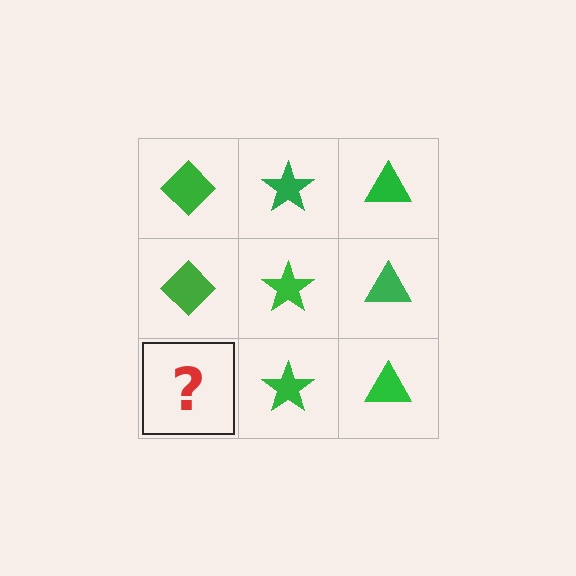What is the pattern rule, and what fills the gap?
The rule is that each column has a consistent shape. The gap should be filled with a green diamond.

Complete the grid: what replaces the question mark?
The question mark should be replaced with a green diamond.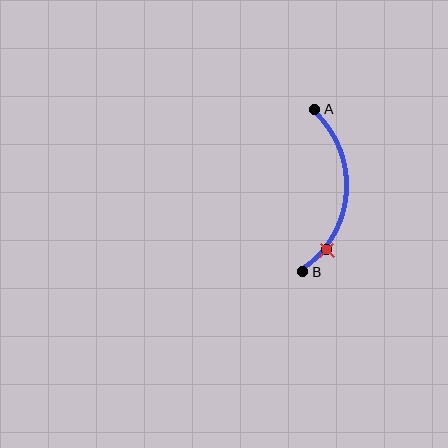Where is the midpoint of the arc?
The arc midpoint is the point on the curve farthest from the straight line joining A and B. It sits to the right of that line.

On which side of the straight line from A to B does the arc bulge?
The arc bulges to the right of the straight line connecting A and B.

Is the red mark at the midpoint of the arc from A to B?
No. The red mark lies on the arc but is closer to endpoint B. The arc midpoint would be at the point on the curve equidistant along the arc from both A and B.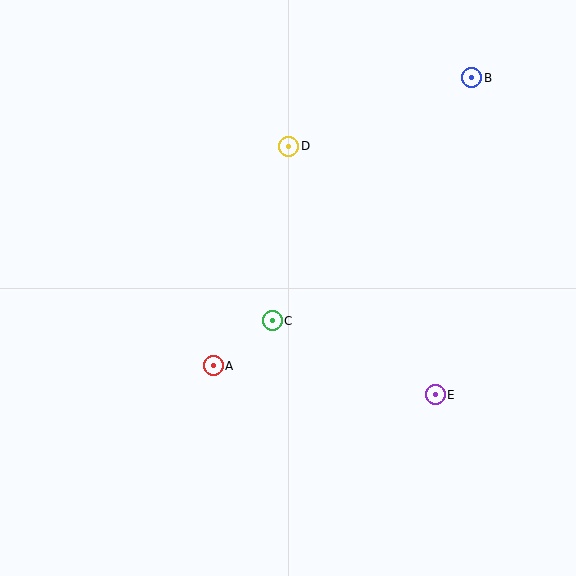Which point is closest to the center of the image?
Point C at (272, 321) is closest to the center.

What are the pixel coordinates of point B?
Point B is at (472, 78).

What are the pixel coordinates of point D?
Point D is at (289, 146).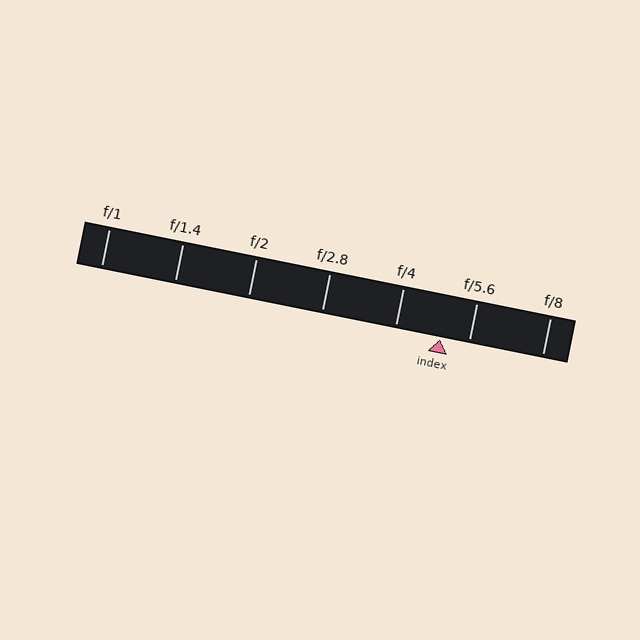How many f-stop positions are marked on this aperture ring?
There are 7 f-stop positions marked.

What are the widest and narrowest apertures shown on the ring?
The widest aperture shown is f/1 and the narrowest is f/8.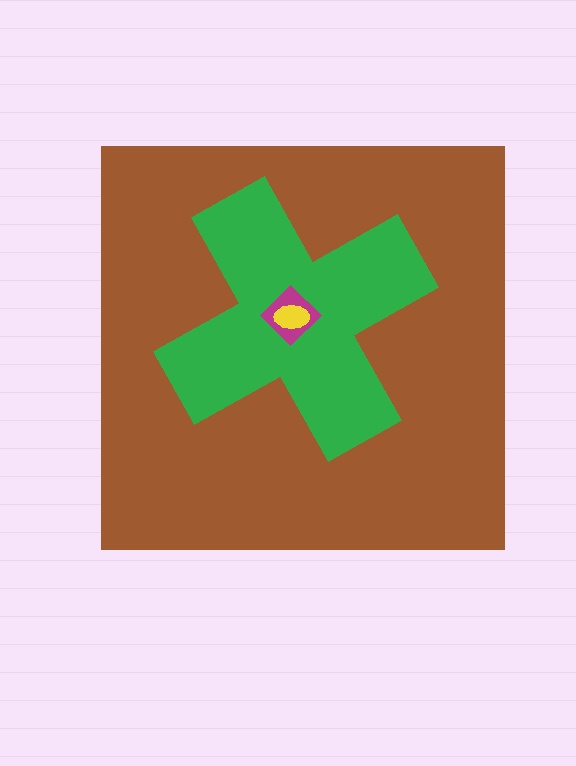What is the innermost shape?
The yellow ellipse.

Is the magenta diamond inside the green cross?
Yes.